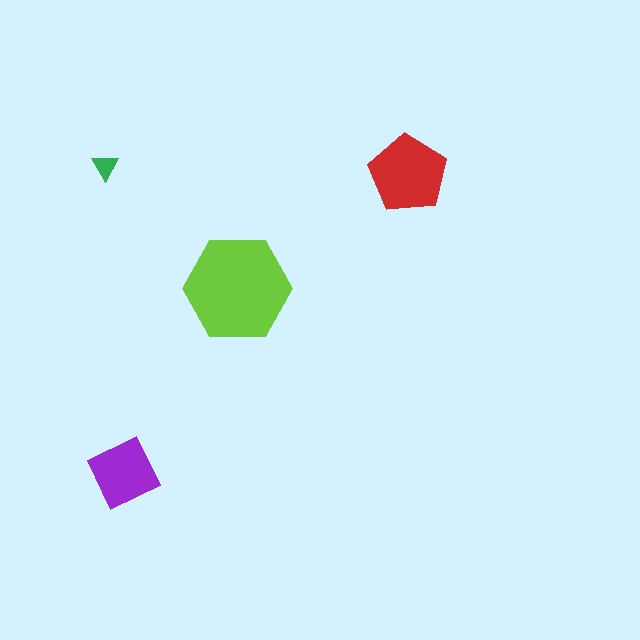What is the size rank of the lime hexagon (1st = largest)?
1st.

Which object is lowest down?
The purple diamond is bottommost.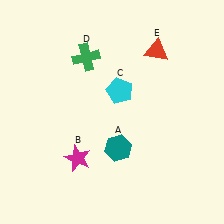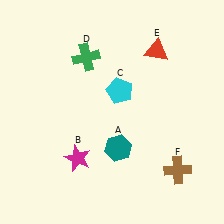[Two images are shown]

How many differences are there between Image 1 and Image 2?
There is 1 difference between the two images.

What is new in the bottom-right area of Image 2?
A brown cross (F) was added in the bottom-right area of Image 2.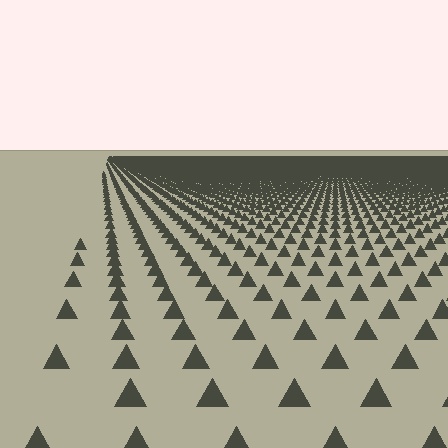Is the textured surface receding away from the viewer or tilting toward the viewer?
The surface is receding away from the viewer. Texture elements get smaller and denser toward the top.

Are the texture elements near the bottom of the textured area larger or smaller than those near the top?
Larger. Near the bottom, elements are closer to the viewer and appear at a bigger on-screen size.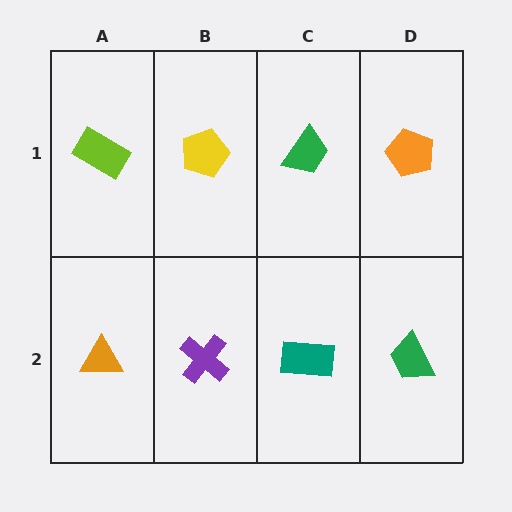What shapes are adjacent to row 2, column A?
A lime rectangle (row 1, column A), a purple cross (row 2, column B).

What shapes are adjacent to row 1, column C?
A teal rectangle (row 2, column C), a yellow pentagon (row 1, column B), an orange pentagon (row 1, column D).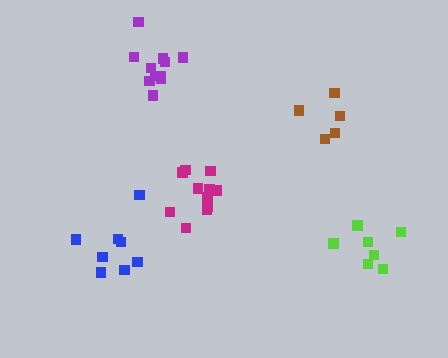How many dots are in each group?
Group 1: 11 dots, Group 2: 11 dots, Group 3: 8 dots, Group 4: 5 dots, Group 5: 7 dots (42 total).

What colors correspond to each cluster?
The clusters are colored: purple, magenta, blue, brown, lime.